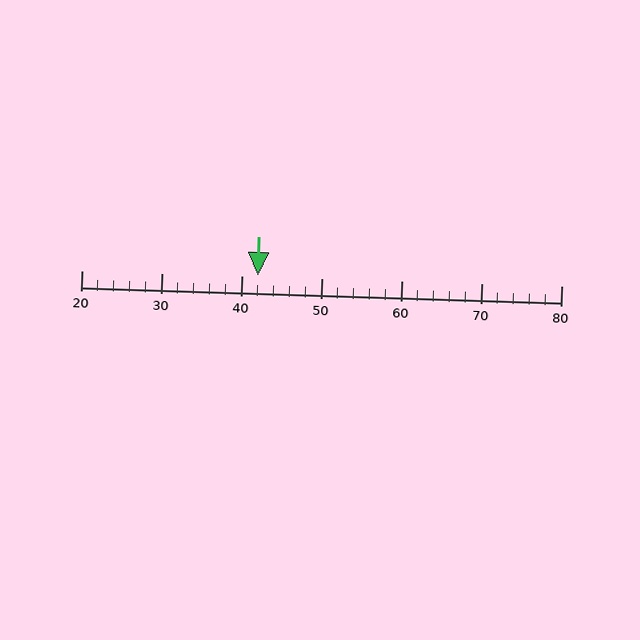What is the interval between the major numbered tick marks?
The major tick marks are spaced 10 units apart.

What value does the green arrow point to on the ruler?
The green arrow points to approximately 42.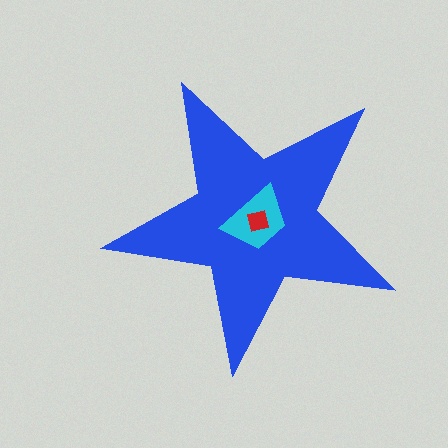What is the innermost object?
The red square.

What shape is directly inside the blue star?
The cyan trapezoid.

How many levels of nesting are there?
3.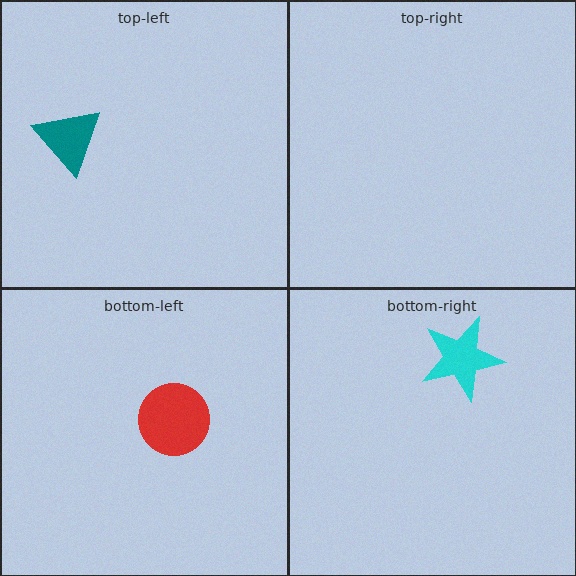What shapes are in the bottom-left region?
The red circle.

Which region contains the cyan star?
The bottom-right region.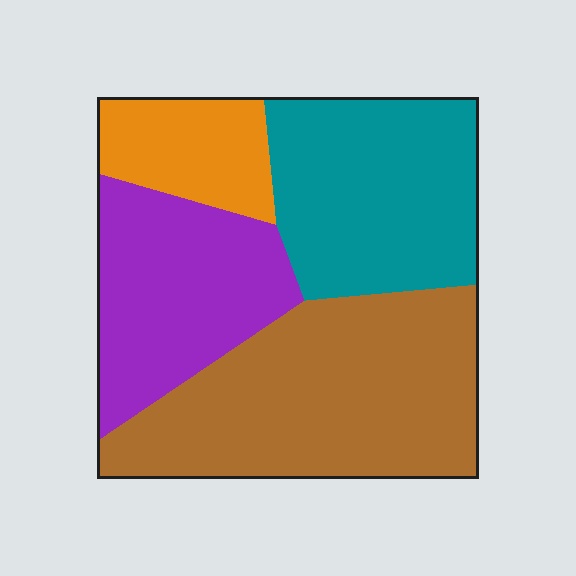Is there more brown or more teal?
Brown.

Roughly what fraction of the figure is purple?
Purple covers 23% of the figure.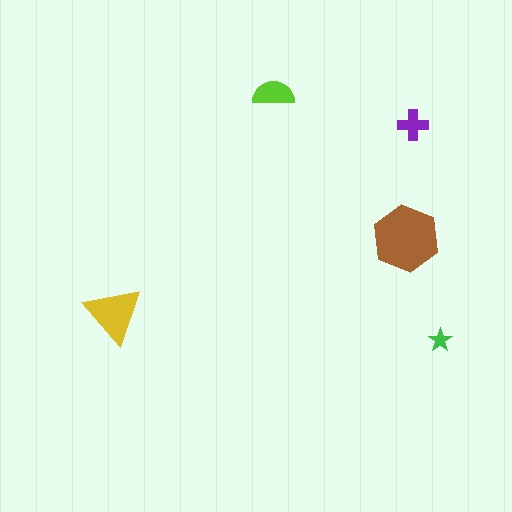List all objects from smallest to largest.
The green star, the purple cross, the lime semicircle, the yellow triangle, the brown hexagon.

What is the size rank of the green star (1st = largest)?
5th.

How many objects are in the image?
There are 5 objects in the image.